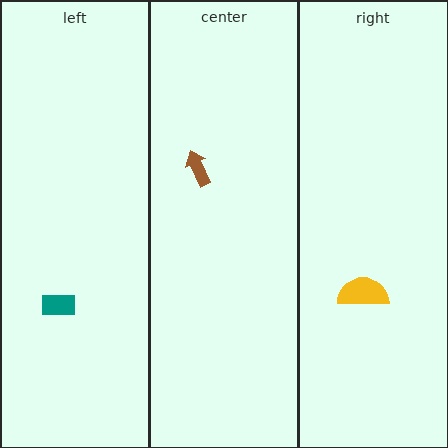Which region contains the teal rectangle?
The left region.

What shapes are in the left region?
The teal rectangle.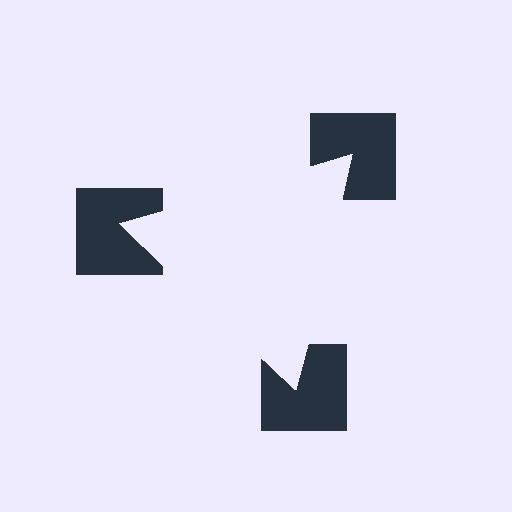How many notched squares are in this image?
There are 3 — one at each vertex of the illusory triangle.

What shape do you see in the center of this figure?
An illusory triangle — its edges are inferred from the aligned wedge cuts in the notched squares, not physically drawn.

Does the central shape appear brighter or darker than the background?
It typically appears slightly brighter than the background, even though no actual brightness change is drawn.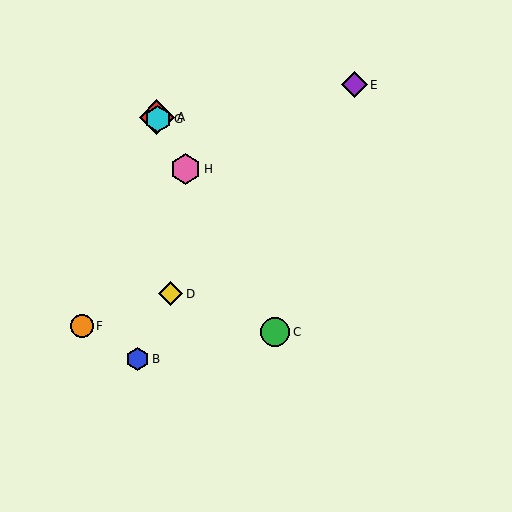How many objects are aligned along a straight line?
4 objects (A, C, G, H) are aligned along a straight line.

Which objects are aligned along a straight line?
Objects A, C, G, H are aligned along a straight line.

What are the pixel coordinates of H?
Object H is at (185, 169).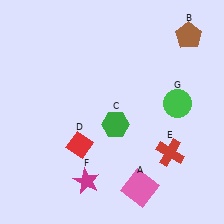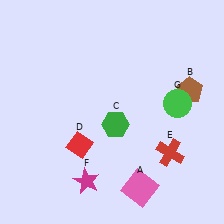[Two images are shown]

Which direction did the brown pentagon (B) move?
The brown pentagon (B) moved down.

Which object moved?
The brown pentagon (B) moved down.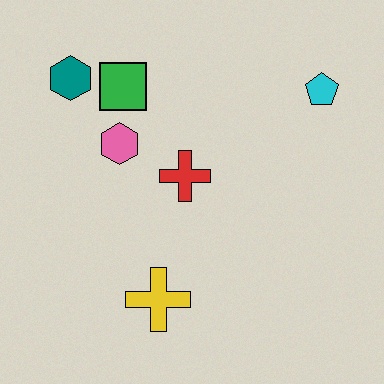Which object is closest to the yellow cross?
The red cross is closest to the yellow cross.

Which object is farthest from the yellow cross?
The cyan pentagon is farthest from the yellow cross.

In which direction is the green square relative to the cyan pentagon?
The green square is to the left of the cyan pentagon.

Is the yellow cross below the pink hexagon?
Yes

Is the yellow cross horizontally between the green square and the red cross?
Yes